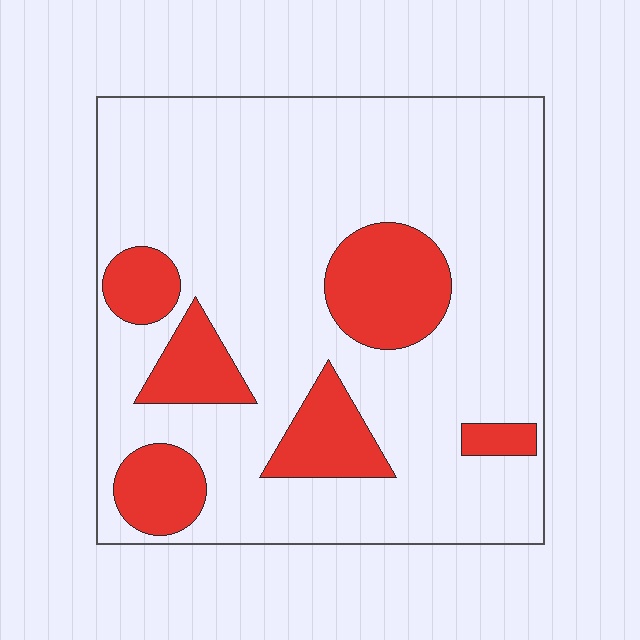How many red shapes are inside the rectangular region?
6.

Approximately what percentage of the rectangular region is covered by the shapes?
Approximately 20%.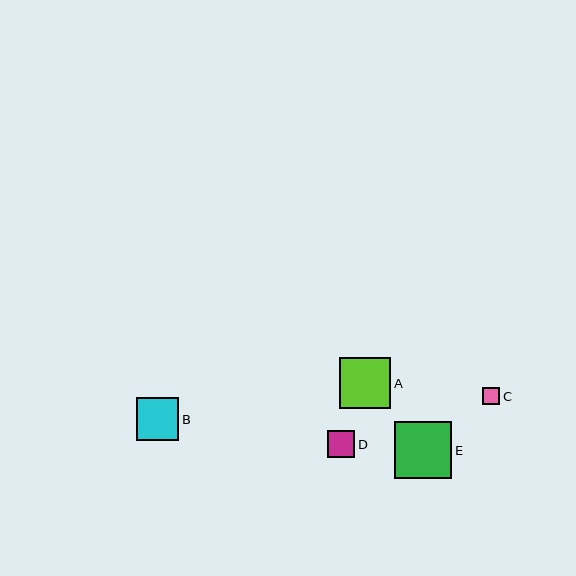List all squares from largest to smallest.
From largest to smallest: E, A, B, D, C.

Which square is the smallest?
Square C is the smallest with a size of approximately 17 pixels.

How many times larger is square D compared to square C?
Square D is approximately 1.6 times the size of square C.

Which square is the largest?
Square E is the largest with a size of approximately 58 pixels.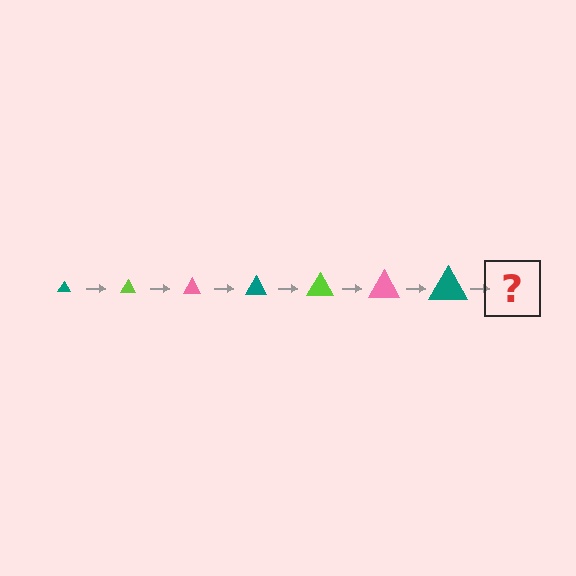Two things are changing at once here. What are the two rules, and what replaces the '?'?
The two rules are that the triangle grows larger each step and the color cycles through teal, lime, and pink. The '?' should be a lime triangle, larger than the previous one.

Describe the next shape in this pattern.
It should be a lime triangle, larger than the previous one.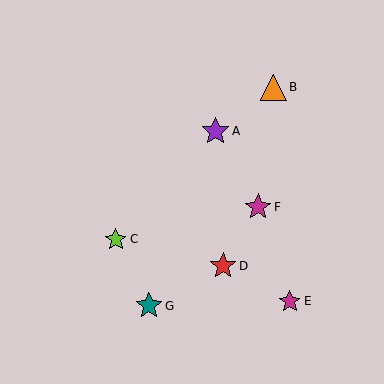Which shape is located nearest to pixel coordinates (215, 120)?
The purple star (labeled A) at (215, 131) is nearest to that location.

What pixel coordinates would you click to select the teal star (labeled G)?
Click at (149, 306) to select the teal star G.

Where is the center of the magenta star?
The center of the magenta star is at (290, 301).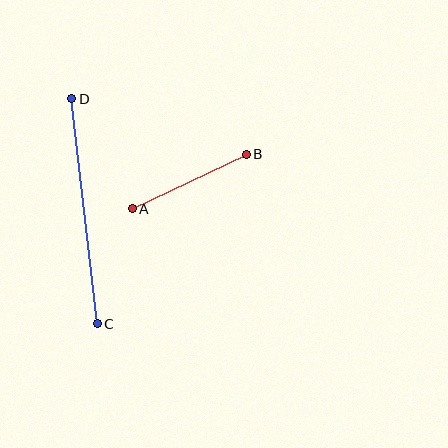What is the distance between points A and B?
The distance is approximately 126 pixels.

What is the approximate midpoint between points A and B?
The midpoint is at approximately (189, 181) pixels.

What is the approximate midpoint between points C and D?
The midpoint is at approximately (84, 211) pixels.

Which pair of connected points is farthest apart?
Points C and D are farthest apart.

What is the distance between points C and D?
The distance is approximately 226 pixels.